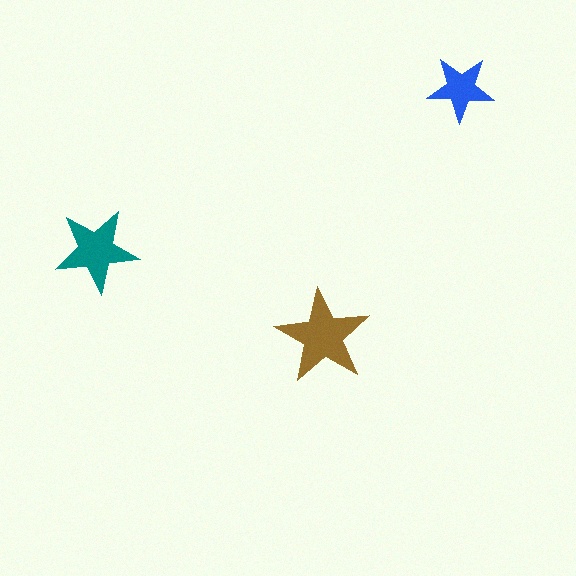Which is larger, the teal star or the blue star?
The teal one.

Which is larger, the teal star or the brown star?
The brown one.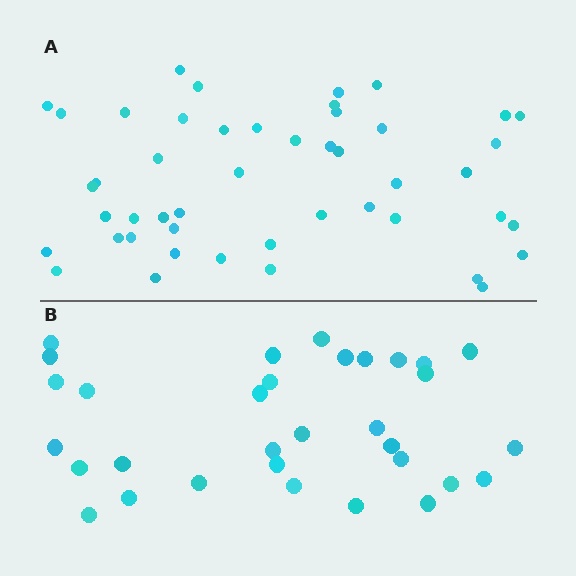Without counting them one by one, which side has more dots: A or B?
Region A (the top region) has more dots.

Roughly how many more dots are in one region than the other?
Region A has approximately 15 more dots than region B.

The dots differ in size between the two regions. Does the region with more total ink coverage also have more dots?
No. Region B has more total ink coverage because its dots are larger, but region A actually contains more individual dots. Total area can be misleading — the number of items is what matters here.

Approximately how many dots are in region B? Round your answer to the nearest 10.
About 30 dots. (The exact count is 32, which rounds to 30.)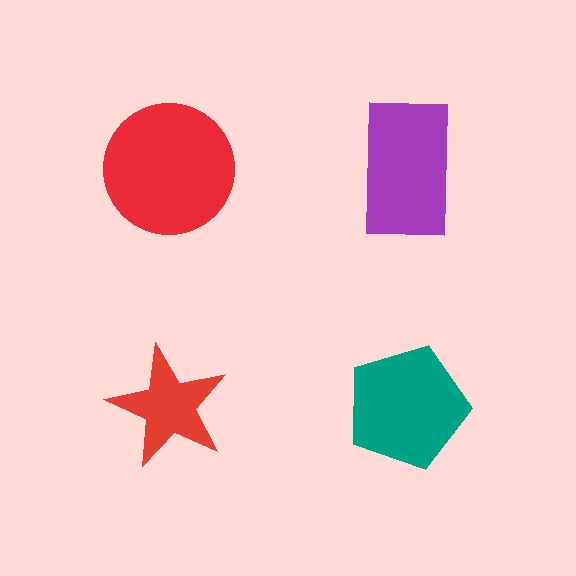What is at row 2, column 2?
A teal pentagon.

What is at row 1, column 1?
A red circle.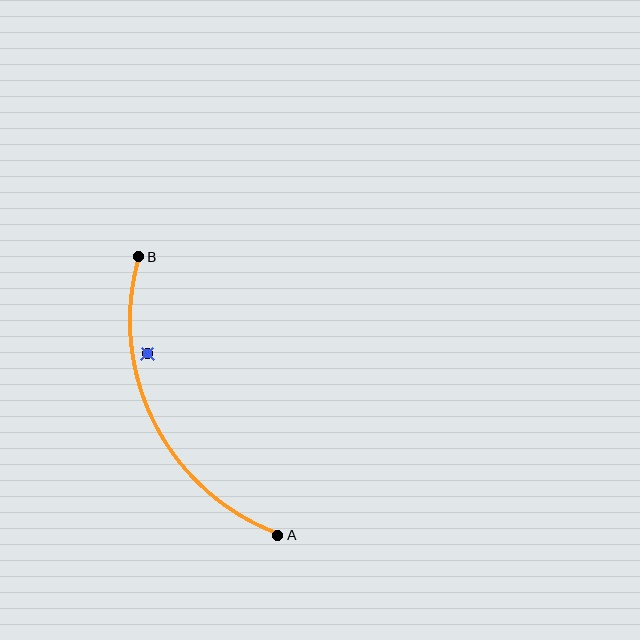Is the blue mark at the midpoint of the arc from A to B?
No — the blue mark does not lie on the arc at all. It sits slightly inside the curve.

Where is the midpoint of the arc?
The arc midpoint is the point on the curve farthest from the straight line joining A and B. It sits to the left of that line.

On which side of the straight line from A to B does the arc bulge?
The arc bulges to the left of the straight line connecting A and B.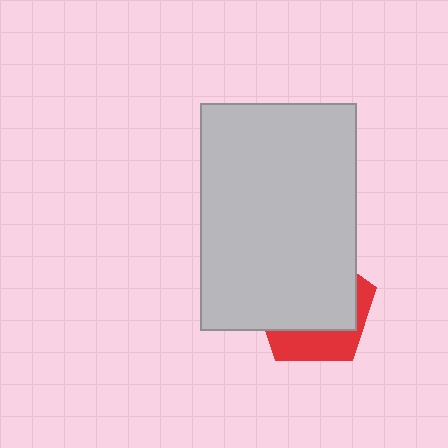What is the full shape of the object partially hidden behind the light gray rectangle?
The partially hidden object is a red pentagon.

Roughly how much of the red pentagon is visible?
A small part of it is visible (roughly 32%).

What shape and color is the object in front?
The object in front is a light gray rectangle.